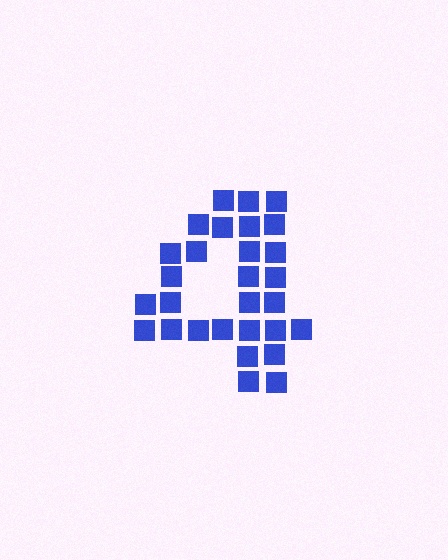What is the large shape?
The large shape is the digit 4.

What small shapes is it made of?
It is made of small squares.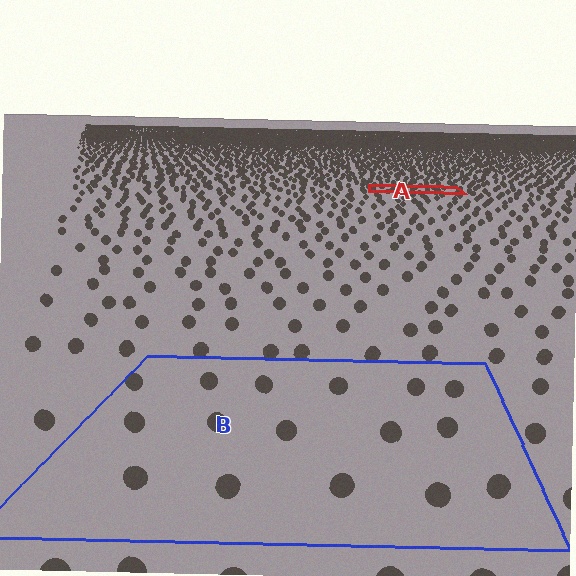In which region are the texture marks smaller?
The texture marks are smaller in region A, because it is farther away.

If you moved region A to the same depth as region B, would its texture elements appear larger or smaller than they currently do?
They would appear larger. At a closer depth, the same texture elements are projected at a bigger on-screen size.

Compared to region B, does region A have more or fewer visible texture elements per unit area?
Region A has more texture elements per unit area — they are packed more densely because it is farther away.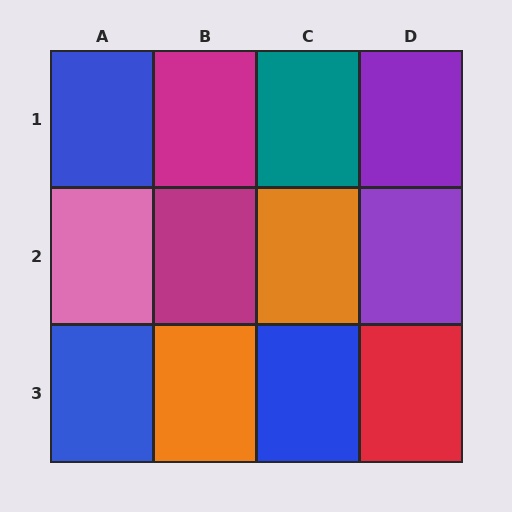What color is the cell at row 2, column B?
Magenta.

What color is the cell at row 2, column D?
Purple.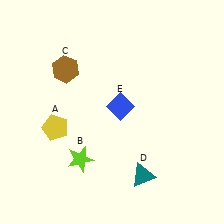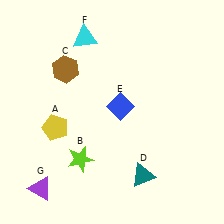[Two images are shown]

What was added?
A cyan triangle (F), a purple triangle (G) were added in Image 2.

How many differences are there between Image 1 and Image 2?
There are 2 differences between the two images.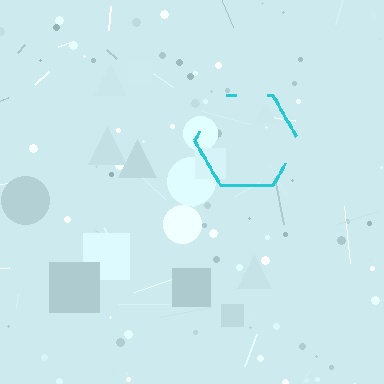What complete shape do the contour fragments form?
The contour fragments form a hexagon.